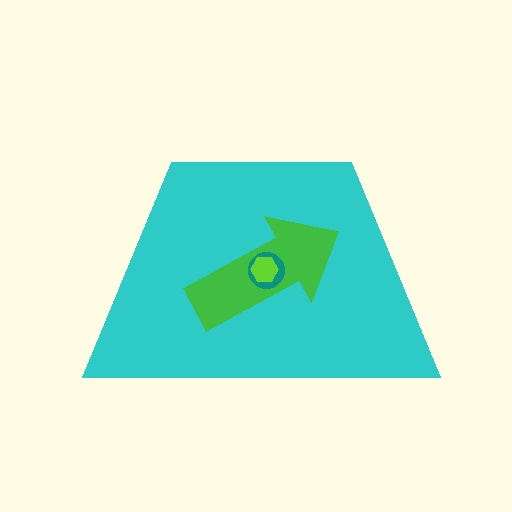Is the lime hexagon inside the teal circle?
Yes.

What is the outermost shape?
The cyan trapezoid.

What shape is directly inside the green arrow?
The teal circle.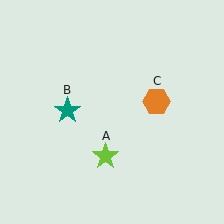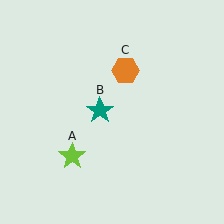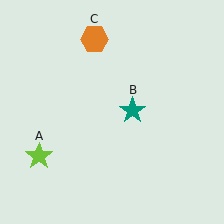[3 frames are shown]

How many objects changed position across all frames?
3 objects changed position: lime star (object A), teal star (object B), orange hexagon (object C).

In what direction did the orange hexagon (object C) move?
The orange hexagon (object C) moved up and to the left.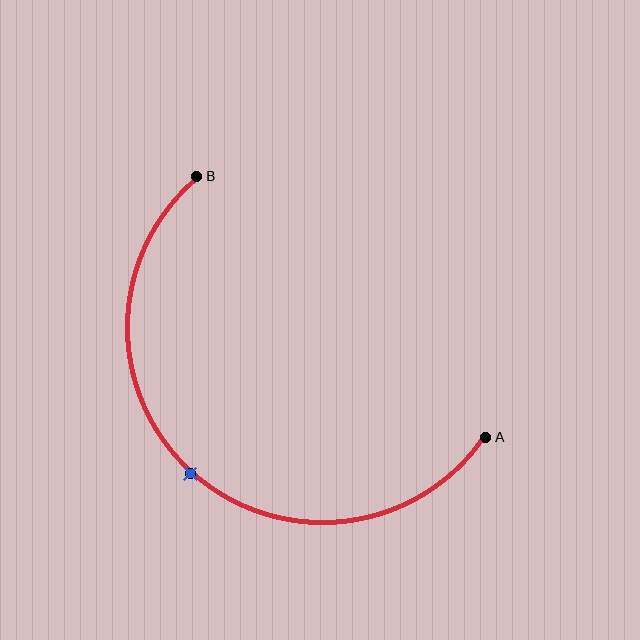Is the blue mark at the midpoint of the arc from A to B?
Yes. The blue mark lies on the arc at equal arc-length from both A and B — it is the arc midpoint.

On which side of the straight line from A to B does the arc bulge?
The arc bulges below and to the left of the straight line connecting A and B.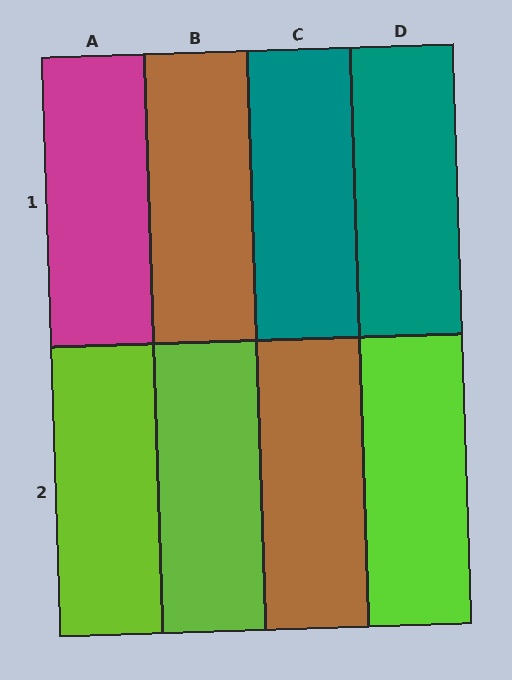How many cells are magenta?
1 cell is magenta.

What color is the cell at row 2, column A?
Lime.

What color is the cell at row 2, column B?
Lime.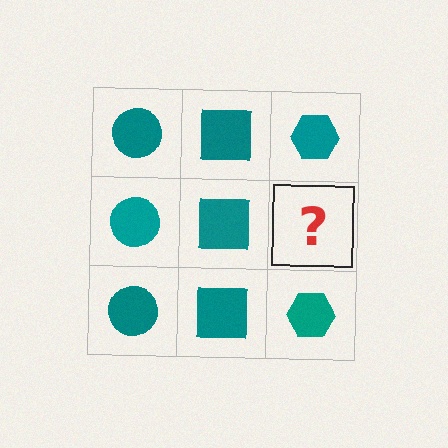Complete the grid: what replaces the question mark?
The question mark should be replaced with a teal hexagon.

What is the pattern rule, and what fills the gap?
The rule is that each column has a consistent shape. The gap should be filled with a teal hexagon.